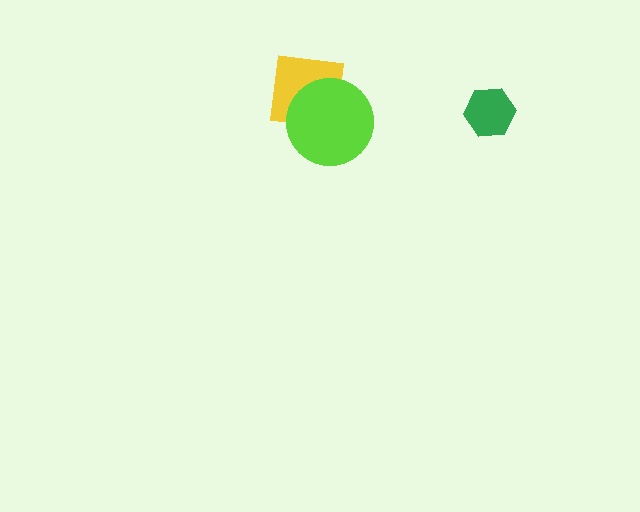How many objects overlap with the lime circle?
1 object overlaps with the lime circle.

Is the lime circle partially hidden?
No, no other shape covers it.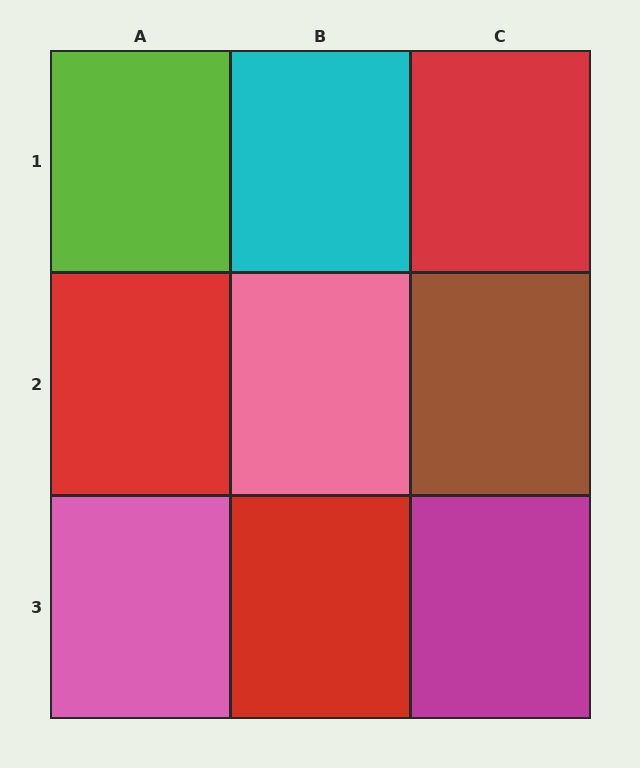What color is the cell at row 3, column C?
Magenta.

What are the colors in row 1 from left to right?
Lime, cyan, red.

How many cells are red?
3 cells are red.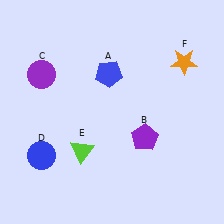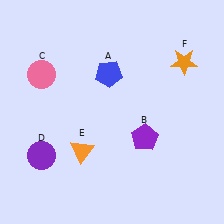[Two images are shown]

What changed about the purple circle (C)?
In Image 1, C is purple. In Image 2, it changed to pink.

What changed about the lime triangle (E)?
In Image 1, E is lime. In Image 2, it changed to orange.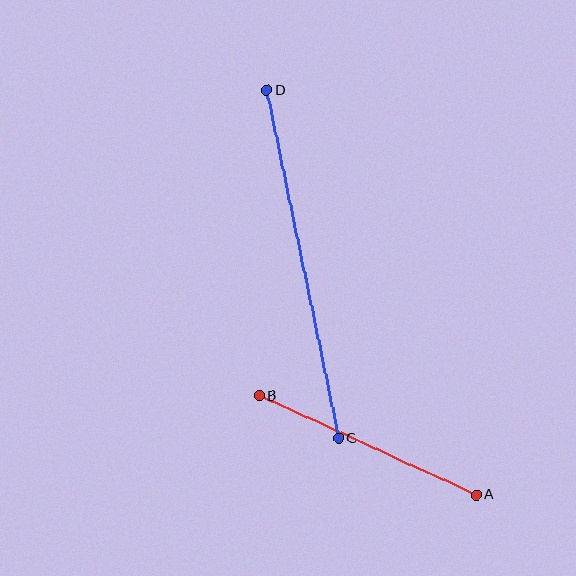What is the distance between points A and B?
The distance is approximately 239 pixels.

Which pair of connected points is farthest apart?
Points C and D are farthest apart.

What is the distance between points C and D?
The distance is approximately 355 pixels.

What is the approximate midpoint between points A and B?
The midpoint is at approximately (368, 445) pixels.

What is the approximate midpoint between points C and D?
The midpoint is at approximately (303, 264) pixels.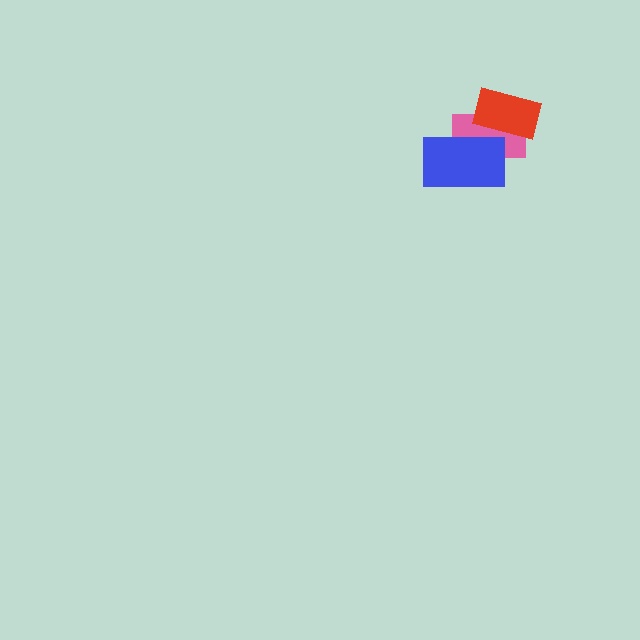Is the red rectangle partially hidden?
No, no other shape covers it.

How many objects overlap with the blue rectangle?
1 object overlaps with the blue rectangle.